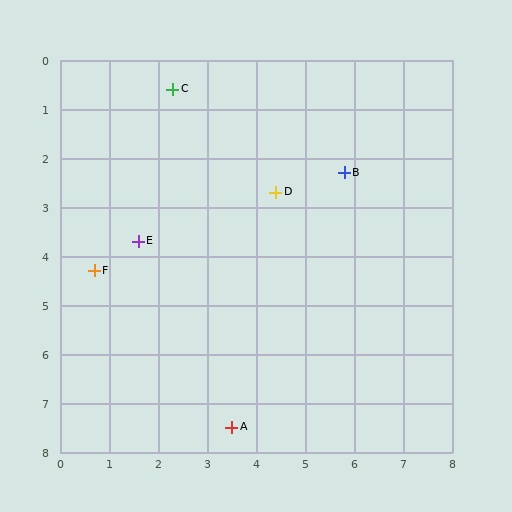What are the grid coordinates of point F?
Point F is at approximately (0.7, 4.3).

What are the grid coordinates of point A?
Point A is at approximately (3.5, 7.5).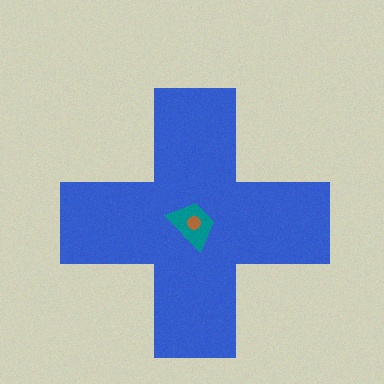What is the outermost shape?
The blue cross.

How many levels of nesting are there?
3.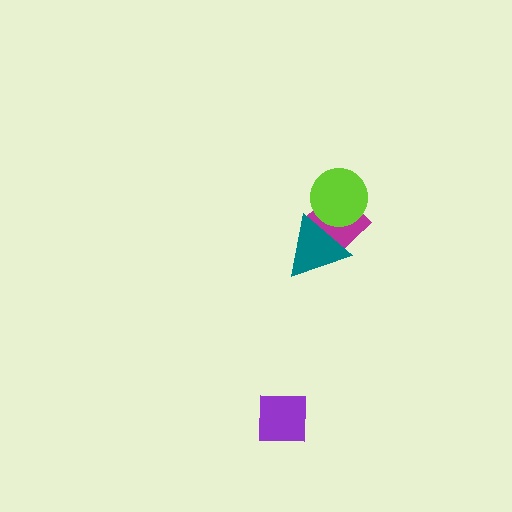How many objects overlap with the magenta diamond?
2 objects overlap with the magenta diamond.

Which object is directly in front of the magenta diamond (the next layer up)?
The lime circle is directly in front of the magenta diamond.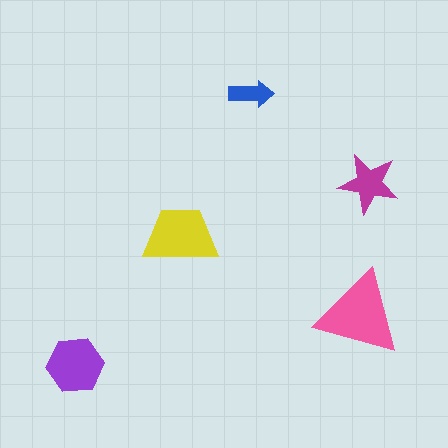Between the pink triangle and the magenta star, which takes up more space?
The pink triangle.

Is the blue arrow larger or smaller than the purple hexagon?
Smaller.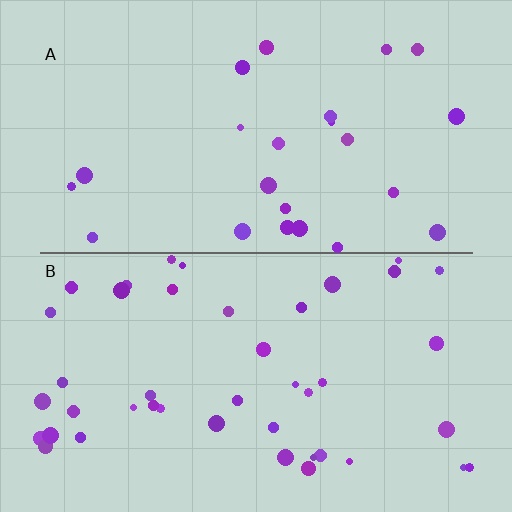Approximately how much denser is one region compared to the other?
Approximately 1.8× — region B over region A.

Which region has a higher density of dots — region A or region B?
B (the bottom).